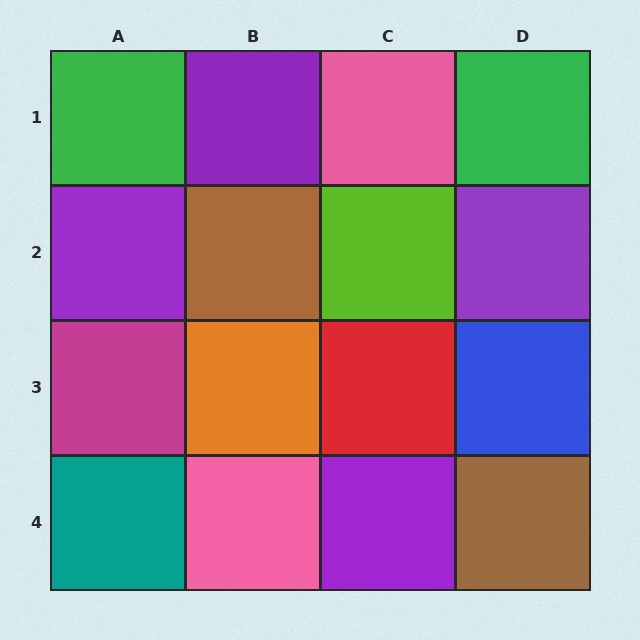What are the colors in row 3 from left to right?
Magenta, orange, red, blue.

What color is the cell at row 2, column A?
Purple.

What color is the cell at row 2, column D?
Purple.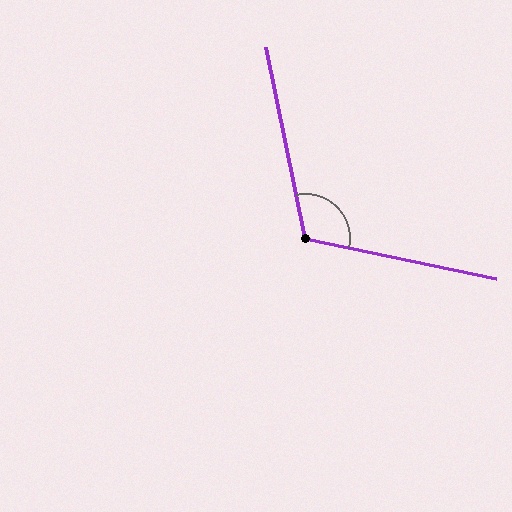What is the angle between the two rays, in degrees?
Approximately 113 degrees.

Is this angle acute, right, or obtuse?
It is obtuse.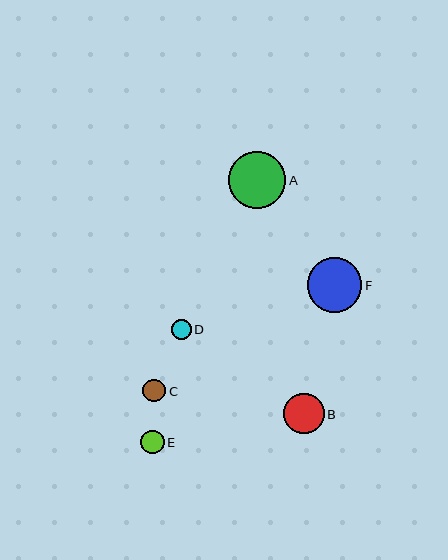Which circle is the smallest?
Circle D is the smallest with a size of approximately 20 pixels.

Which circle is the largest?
Circle A is the largest with a size of approximately 57 pixels.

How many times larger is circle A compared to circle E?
Circle A is approximately 2.4 times the size of circle E.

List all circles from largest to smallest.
From largest to smallest: A, F, B, E, C, D.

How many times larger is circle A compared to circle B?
Circle A is approximately 1.4 times the size of circle B.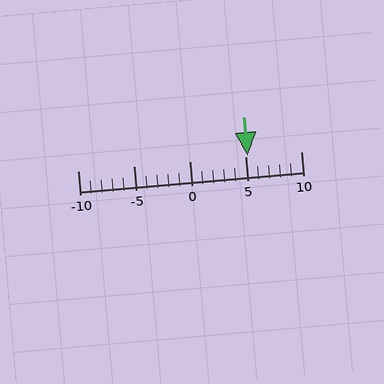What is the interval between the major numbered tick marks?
The major tick marks are spaced 5 units apart.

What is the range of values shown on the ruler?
The ruler shows values from -10 to 10.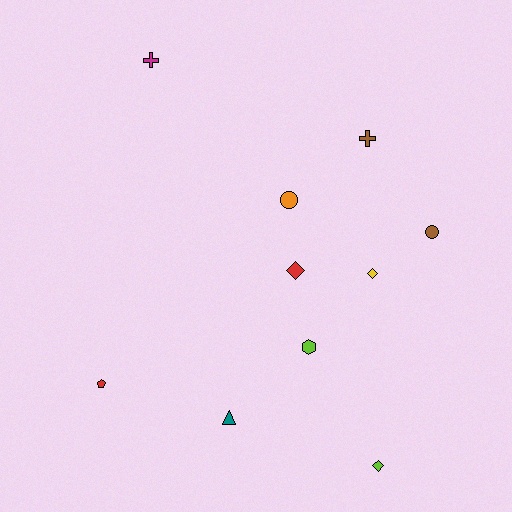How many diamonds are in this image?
There are 3 diamonds.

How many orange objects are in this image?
There is 1 orange object.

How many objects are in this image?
There are 10 objects.